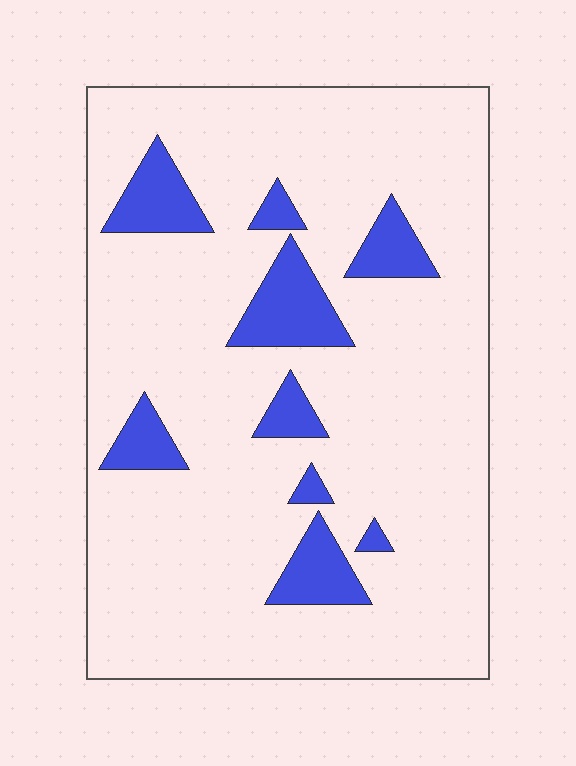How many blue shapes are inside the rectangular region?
9.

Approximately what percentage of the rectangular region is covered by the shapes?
Approximately 15%.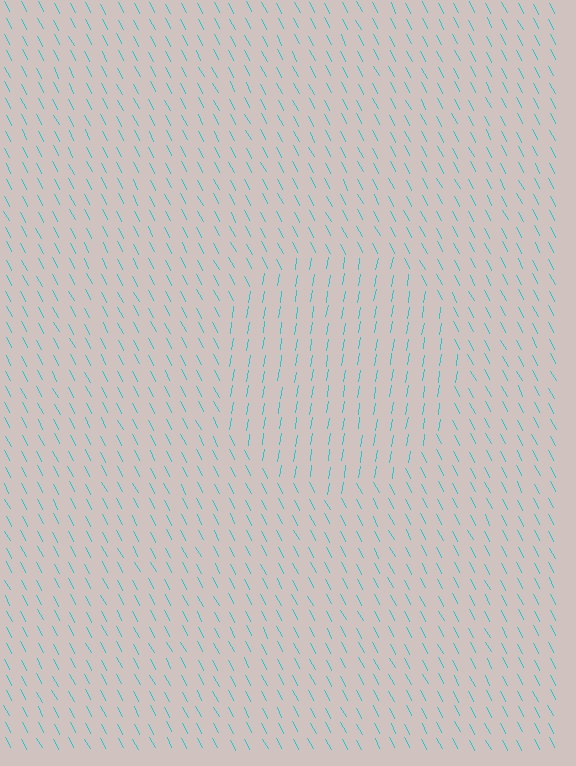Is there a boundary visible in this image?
Yes, there is a texture boundary formed by a change in line orientation.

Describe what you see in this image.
The image is filled with small cyan line segments. A circle region in the image has lines oriented differently from the surrounding lines, creating a visible texture boundary.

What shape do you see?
I see a circle.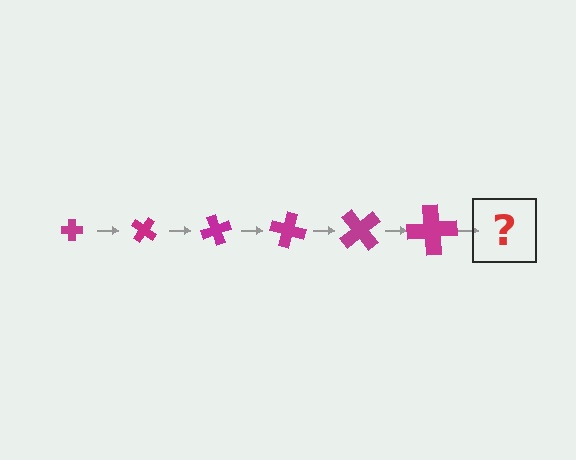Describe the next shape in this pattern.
It should be a cross, larger than the previous one and rotated 210 degrees from the start.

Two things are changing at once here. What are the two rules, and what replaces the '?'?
The two rules are that the cross grows larger each step and it rotates 35 degrees each step. The '?' should be a cross, larger than the previous one and rotated 210 degrees from the start.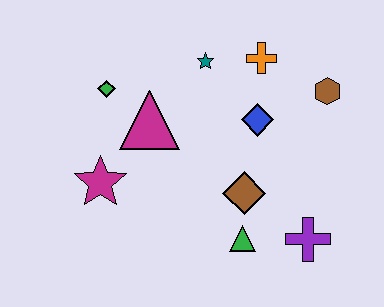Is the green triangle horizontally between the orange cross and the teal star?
Yes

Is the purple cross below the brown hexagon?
Yes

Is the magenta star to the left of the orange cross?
Yes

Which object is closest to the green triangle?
The brown diamond is closest to the green triangle.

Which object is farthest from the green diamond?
The purple cross is farthest from the green diamond.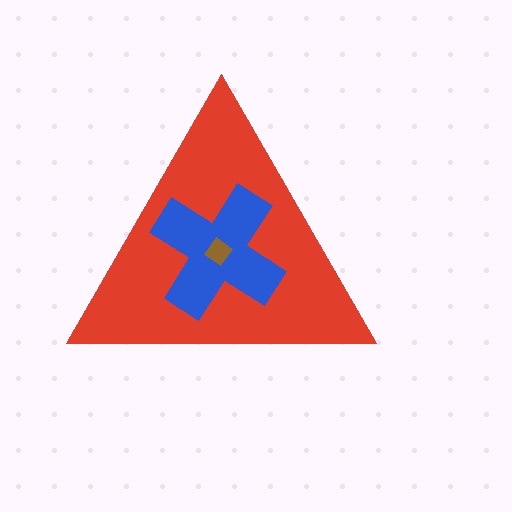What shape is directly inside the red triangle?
The blue cross.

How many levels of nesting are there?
3.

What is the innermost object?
The brown diamond.